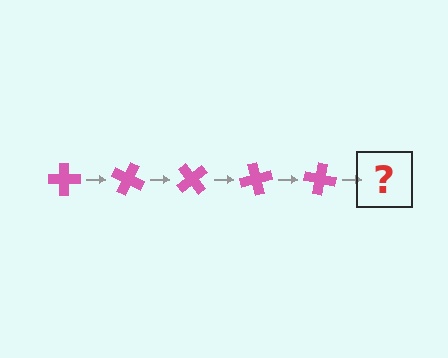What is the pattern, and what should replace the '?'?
The pattern is that the cross rotates 25 degrees each step. The '?' should be a pink cross rotated 125 degrees.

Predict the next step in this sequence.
The next step is a pink cross rotated 125 degrees.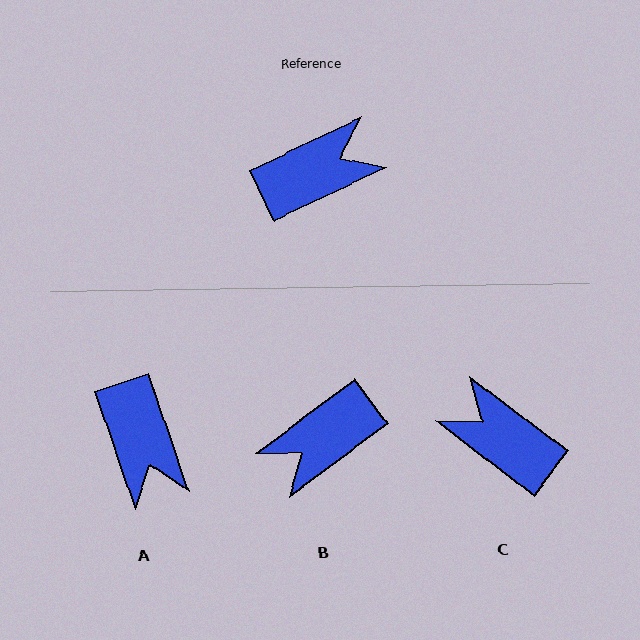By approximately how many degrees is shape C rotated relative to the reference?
Approximately 117 degrees counter-clockwise.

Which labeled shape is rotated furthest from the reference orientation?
B, about 169 degrees away.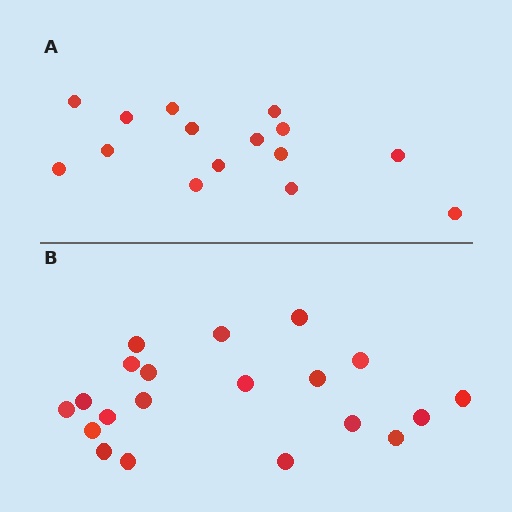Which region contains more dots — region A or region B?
Region B (the bottom region) has more dots.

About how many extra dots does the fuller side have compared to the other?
Region B has about 5 more dots than region A.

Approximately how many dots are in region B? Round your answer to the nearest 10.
About 20 dots.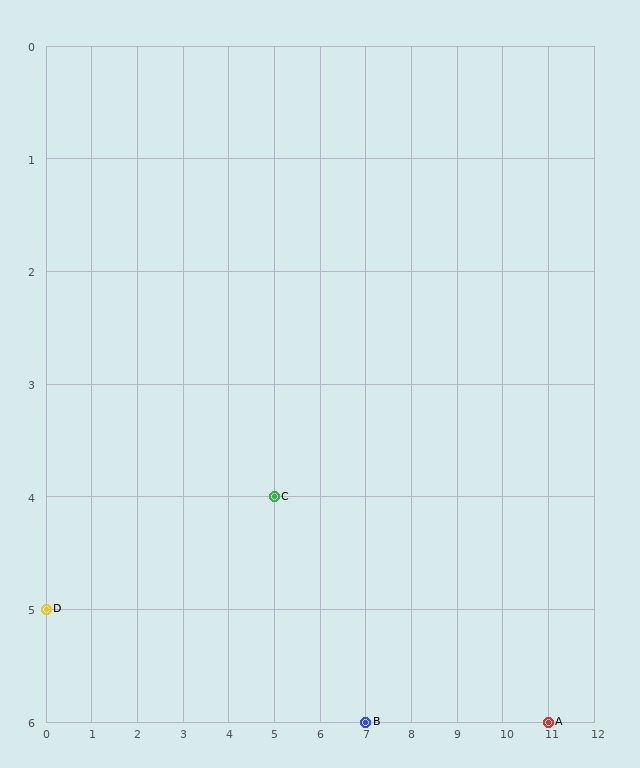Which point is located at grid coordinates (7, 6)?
Point B is at (7, 6).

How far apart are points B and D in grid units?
Points B and D are 7 columns and 1 row apart (about 7.1 grid units diagonally).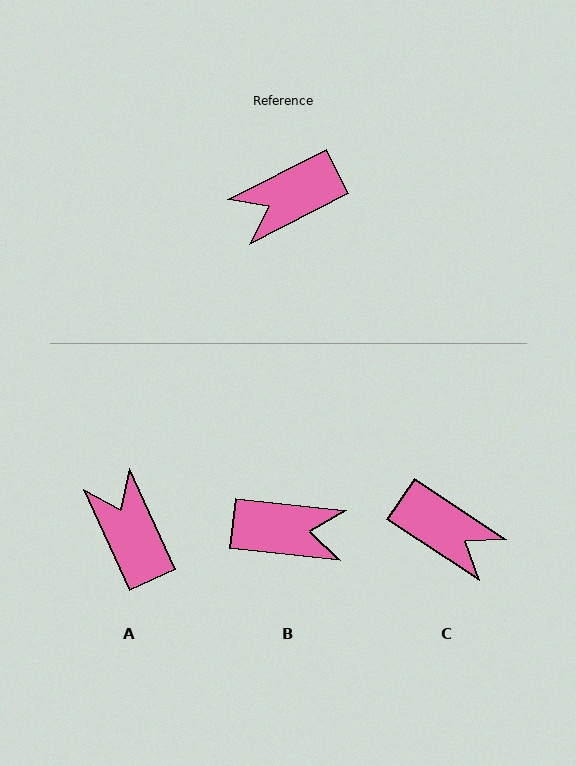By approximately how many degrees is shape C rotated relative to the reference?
Approximately 120 degrees counter-clockwise.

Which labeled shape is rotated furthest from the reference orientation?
B, about 147 degrees away.